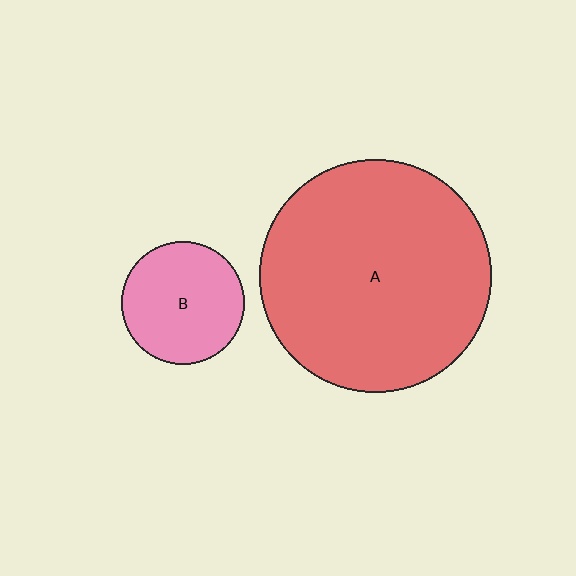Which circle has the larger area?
Circle A (red).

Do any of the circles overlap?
No, none of the circles overlap.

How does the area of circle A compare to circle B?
Approximately 3.6 times.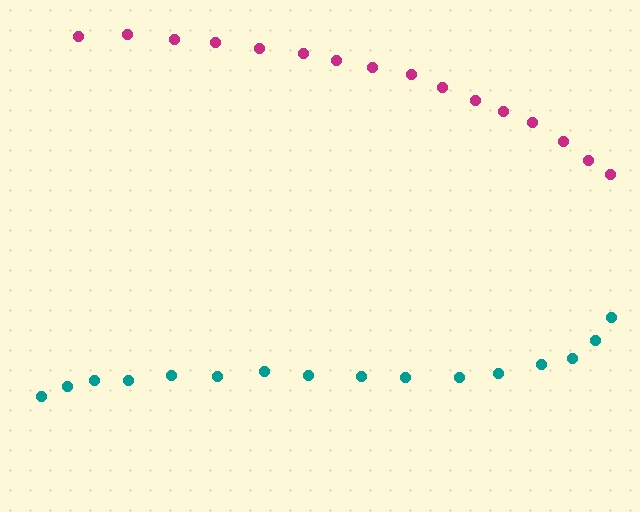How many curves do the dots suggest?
There are 2 distinct paths.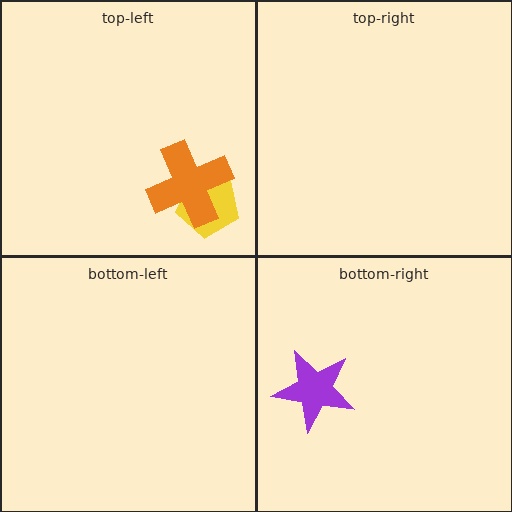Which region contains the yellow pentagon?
The top-left region.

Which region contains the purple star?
The bottom-right region.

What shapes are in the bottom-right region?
The purple star.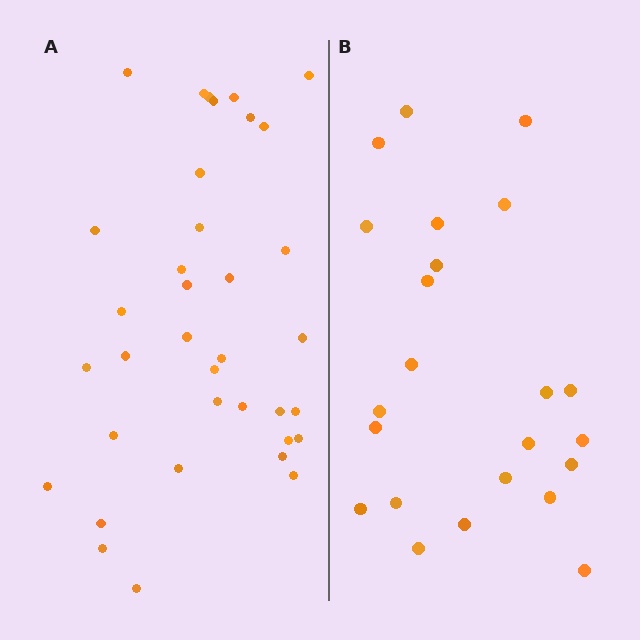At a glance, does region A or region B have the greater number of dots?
Region A (the left region) has more dots.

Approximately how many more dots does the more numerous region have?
Region A has approximately 15 more dots than region B.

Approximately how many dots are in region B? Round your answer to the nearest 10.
About 20 dots. (The exact count is 23, which rounds to 20.)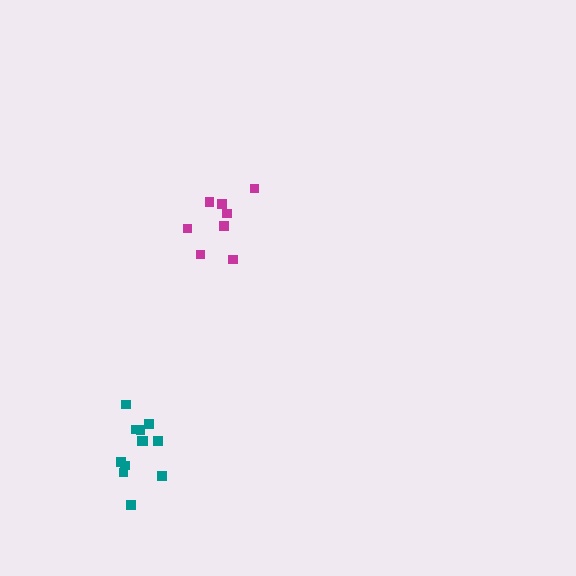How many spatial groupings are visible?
There are 2 spatial groupings.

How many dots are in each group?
Group 1: 12 dots, Group 2: 8 dots (20 total).